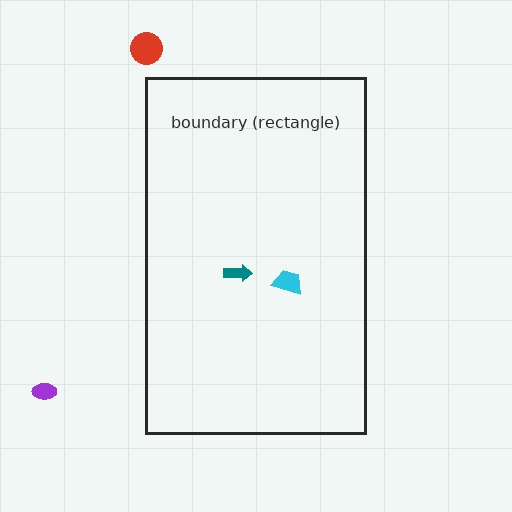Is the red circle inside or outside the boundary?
Outside.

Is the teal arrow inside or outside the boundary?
Inside.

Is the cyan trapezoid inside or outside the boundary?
Inside.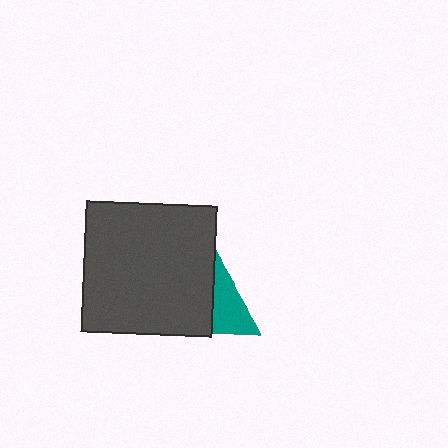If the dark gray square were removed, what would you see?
You would see the complete teal triangle.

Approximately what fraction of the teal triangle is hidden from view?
Roughly 52% of the teal triangle is hidden behind the dark gray square.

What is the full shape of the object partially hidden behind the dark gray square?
The partially hidden object is a teal triangle.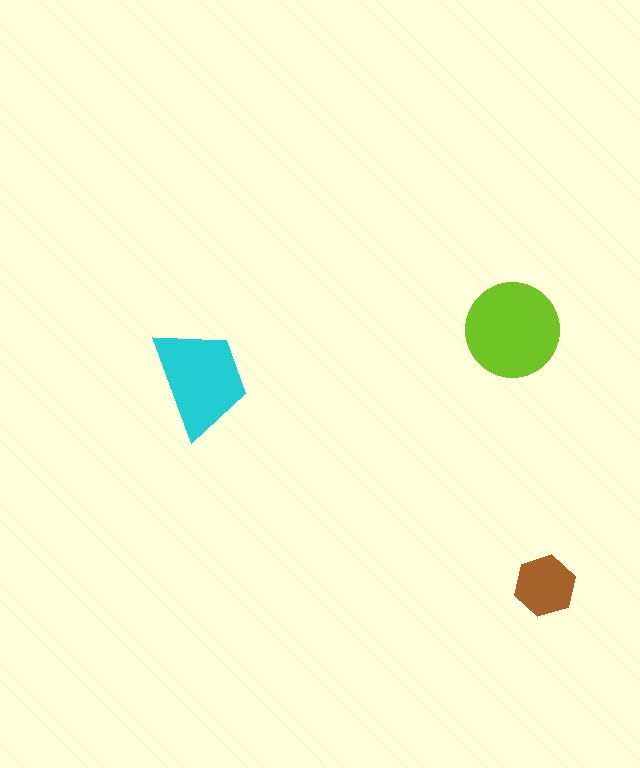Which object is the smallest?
The brown hexagon.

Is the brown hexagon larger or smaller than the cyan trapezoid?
Smaller.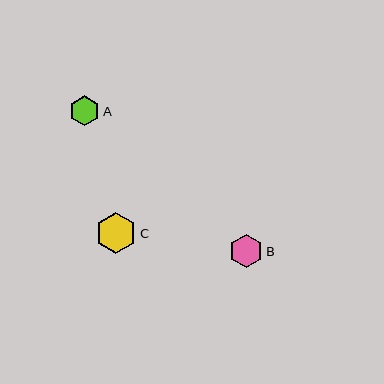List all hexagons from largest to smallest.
From largest to smallest: C, B, A.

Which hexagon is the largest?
Hexagon C is the largest with a size of approximately 41 pixels.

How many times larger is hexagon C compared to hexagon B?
Hexagon C is approximately 1.2 times the size of hexagon B.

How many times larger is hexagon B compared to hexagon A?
Hexagon B is approximately 1.1 times the size of hexagon A.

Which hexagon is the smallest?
Hexagon A is the smallest with a size of approximately 30 pixels.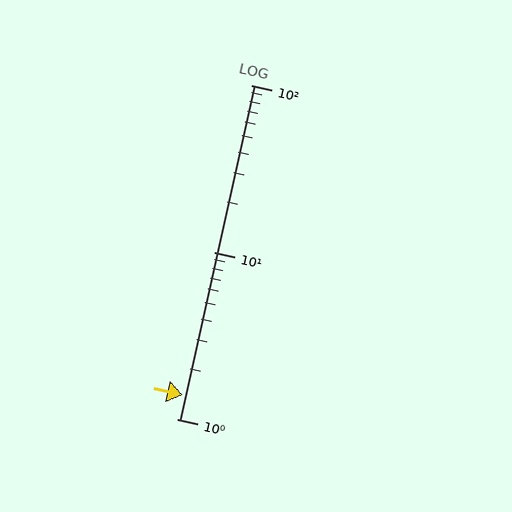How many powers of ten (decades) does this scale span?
The scale spans 2 decades, from 1 to 100.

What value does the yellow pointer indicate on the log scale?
The pointer indicates approximately 1.4.